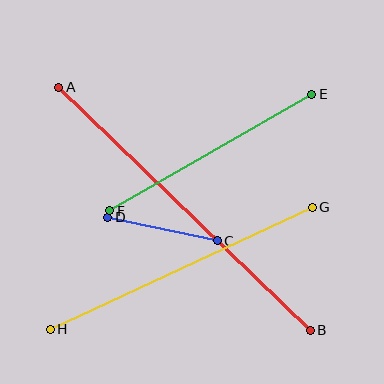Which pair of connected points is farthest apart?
Points A and B are farthest apart.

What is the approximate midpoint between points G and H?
The midpoint is at approximately (181, 268) pixels.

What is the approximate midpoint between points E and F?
The midpoint is at approximately (211, 152) pixels.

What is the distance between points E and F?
The distance is approximately 233 pixels.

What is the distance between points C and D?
The distance is approximately 112 pixels.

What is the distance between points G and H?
The distance is approximately 289 pixels.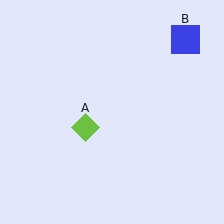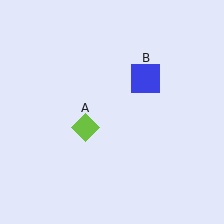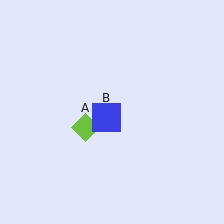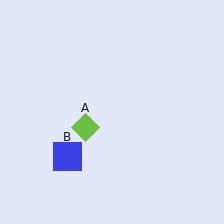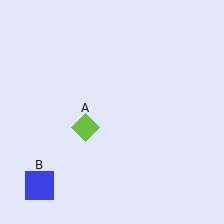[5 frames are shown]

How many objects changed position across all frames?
1 object changed position: blue square (object B).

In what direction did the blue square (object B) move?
The blue square (object B) moved down and to the left.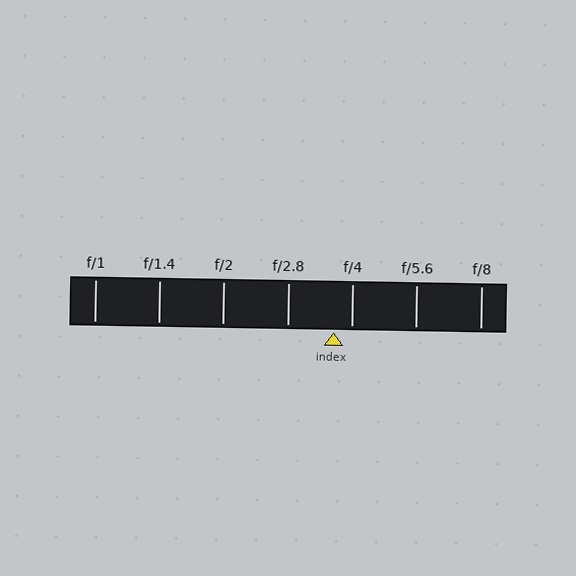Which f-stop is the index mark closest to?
The index mark is closest to f/4.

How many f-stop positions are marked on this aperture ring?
There are 7 f-stop positions marked.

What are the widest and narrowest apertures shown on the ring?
The widest aperture shown is f/1 and the narrowest is f/8.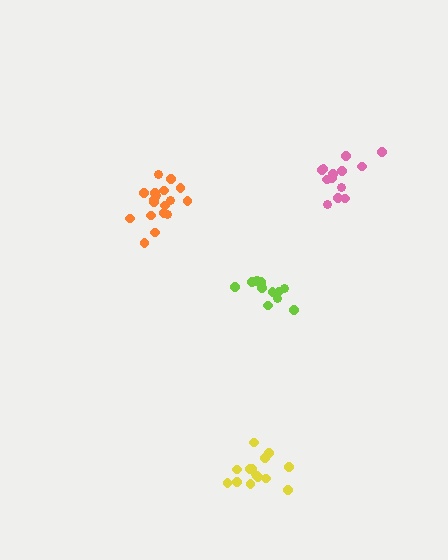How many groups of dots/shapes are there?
There are 4 groups.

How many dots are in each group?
Group 1: 13 dots, Group 2: 18 dots, Group 3: 14 dots, Group 4: 13 dots (58 total).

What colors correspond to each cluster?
The clusters are colored: pink, orange, yellow, lime.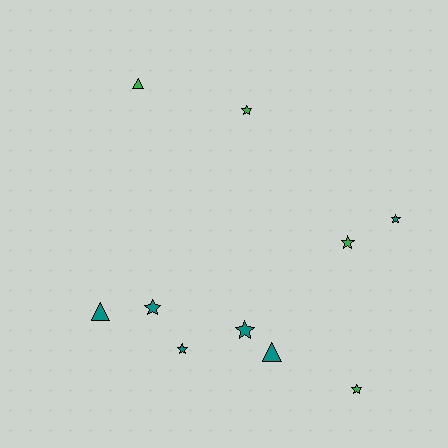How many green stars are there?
There are 3 green stars.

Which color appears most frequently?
Teal, with 6 objects.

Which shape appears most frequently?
Star, with 7 objects.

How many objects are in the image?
There are 10 objects.